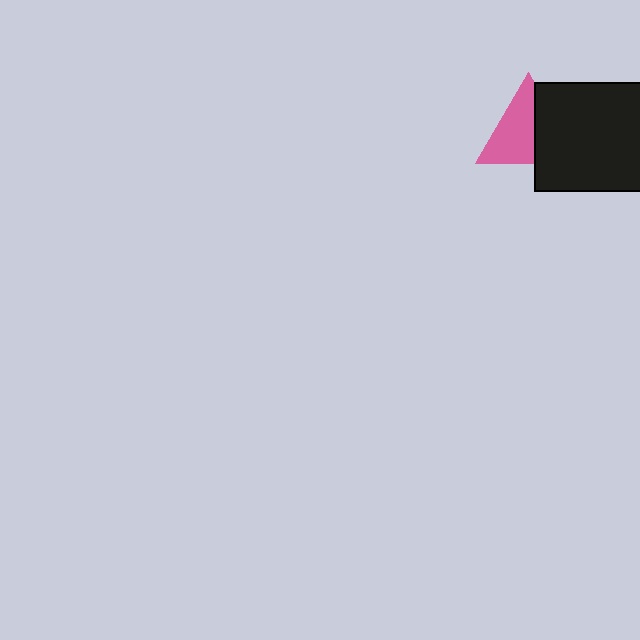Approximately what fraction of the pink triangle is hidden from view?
Roughly 41% of the pink triangle is hidden behind the black rectangle.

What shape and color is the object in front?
The object in front is a black rectangle.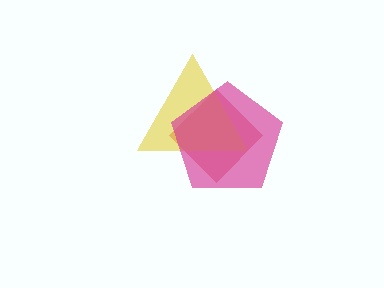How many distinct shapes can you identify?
There are 3 distinct shapes: a red diamond, a yellow triangle, a magenta pentagon.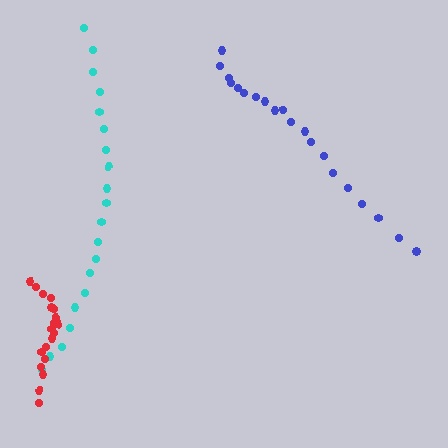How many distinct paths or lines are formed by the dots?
There are 3 distinct paths.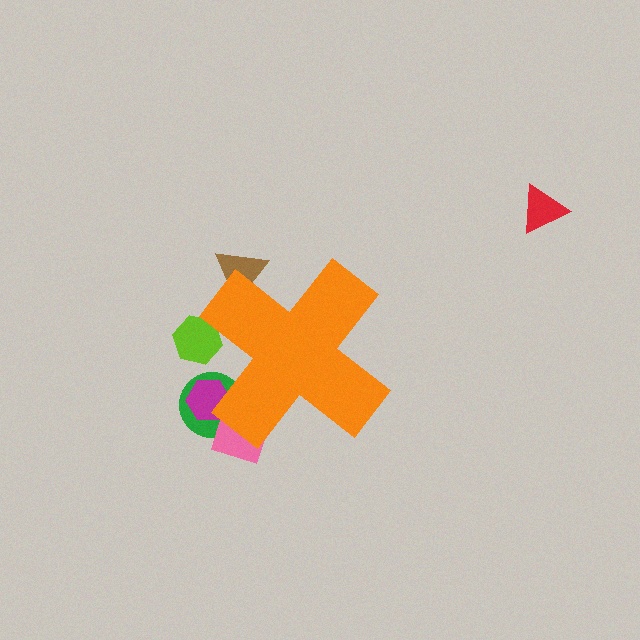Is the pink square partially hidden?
Yes, the pink square is partially hidden behind the orange cross.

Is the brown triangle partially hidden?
Yes, the brown triangle is partially hidden behind the orange cross.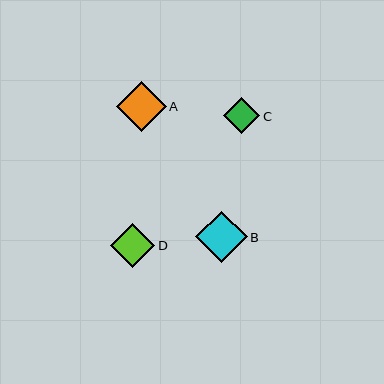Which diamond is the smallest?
Diamond C is the smallest with a size of approximately 36 pixels.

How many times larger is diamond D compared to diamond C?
Diamond D is approximately 1.2 times the size of diamond C.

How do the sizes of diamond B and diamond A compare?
Diamond B and diamond A are approximately the same size.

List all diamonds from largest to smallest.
From largest to smallest: B, A, D, C.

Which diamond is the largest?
Diamond B is the largest with a size of approximately 51 pixels.